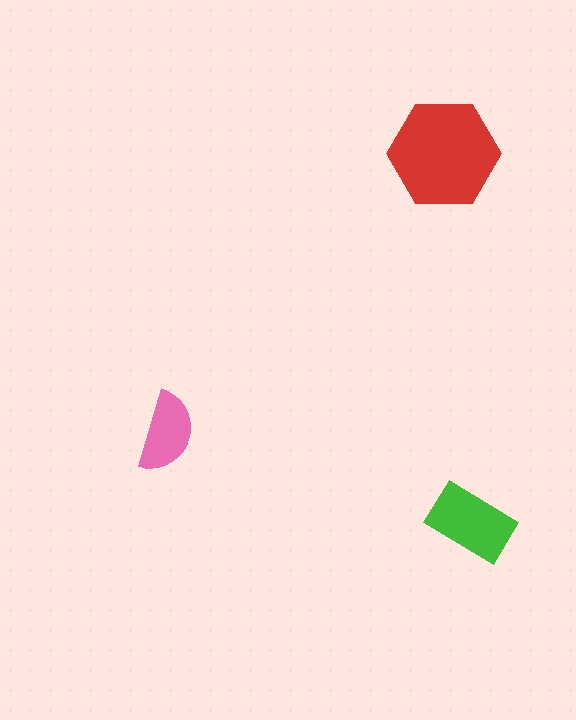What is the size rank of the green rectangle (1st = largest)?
2nd.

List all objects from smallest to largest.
The pink semicircle, the green rectangle, the red hexagon.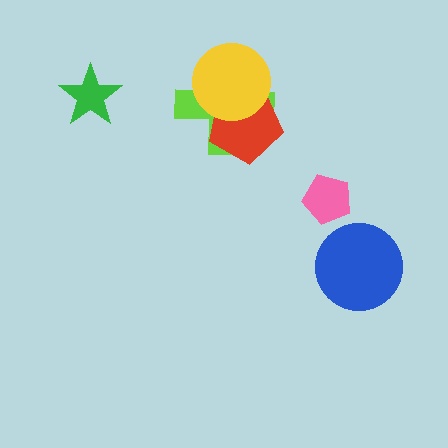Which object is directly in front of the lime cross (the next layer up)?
The red pentagon is directly in front of the lime cross.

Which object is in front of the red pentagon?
The yellow circle is in front of the red pentagon.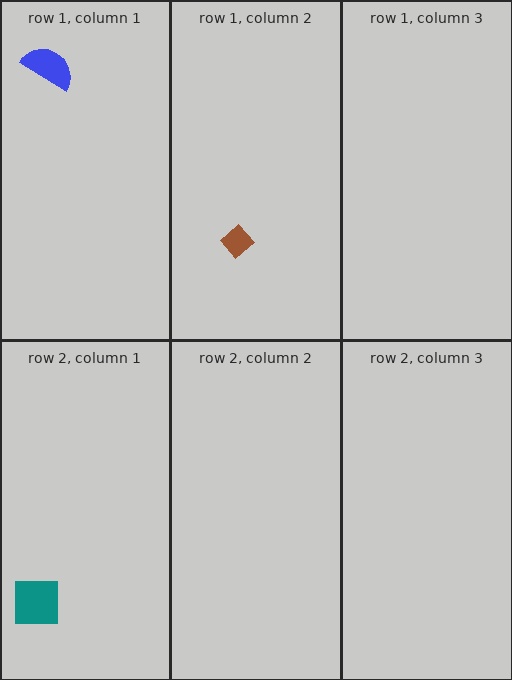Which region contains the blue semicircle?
The row 1, column 1 region.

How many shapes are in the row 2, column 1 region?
1.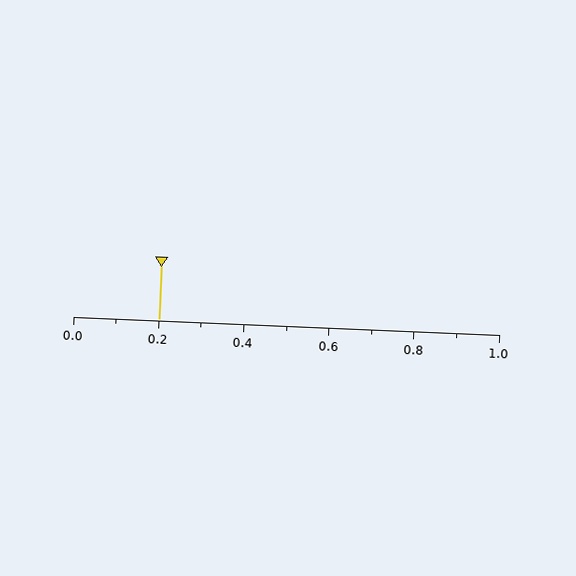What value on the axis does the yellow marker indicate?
The marker indicates approximately 0.2.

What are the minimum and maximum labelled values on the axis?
The axis runs from 0.0 to 1.0.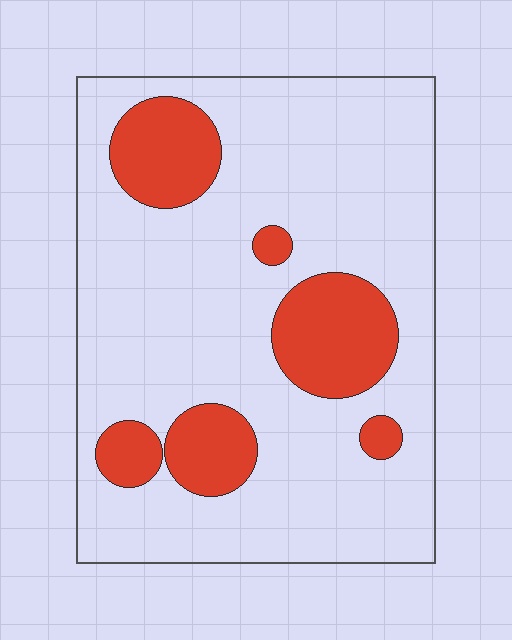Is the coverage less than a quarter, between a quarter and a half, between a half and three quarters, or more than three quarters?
Less than a quarter.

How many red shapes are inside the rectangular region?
6.